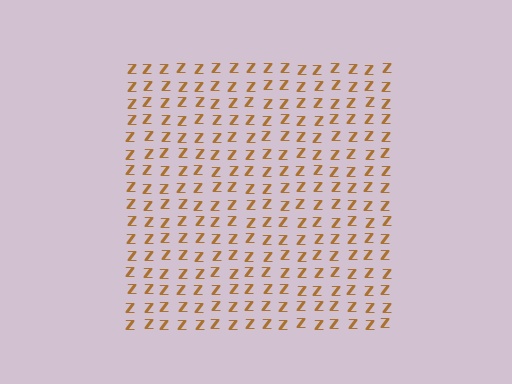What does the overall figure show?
The overall figure shows a square.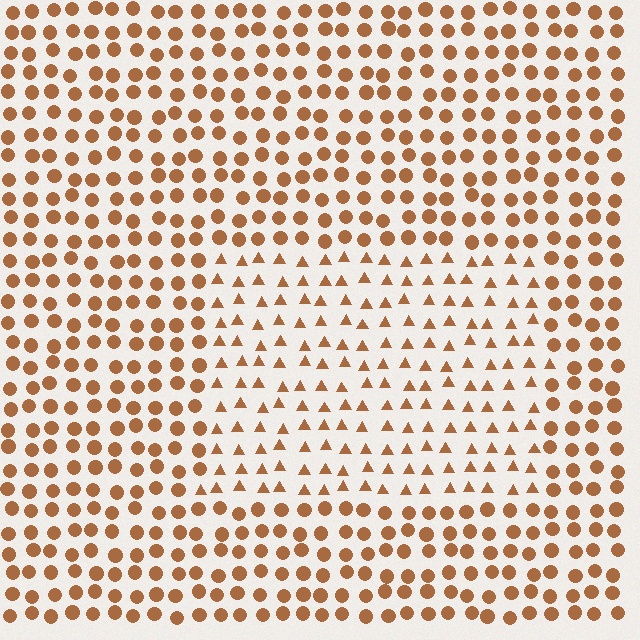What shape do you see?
I see a rectangle.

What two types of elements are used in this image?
The image uses triangles inside the rectangle region and circles outside it.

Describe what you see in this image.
The image is filled with small brown elements arranged in a uniform grid. A rectangle-shaped region contains triangles, while the surrounding area contains circles. The boundary is defined purely by the change in element shape.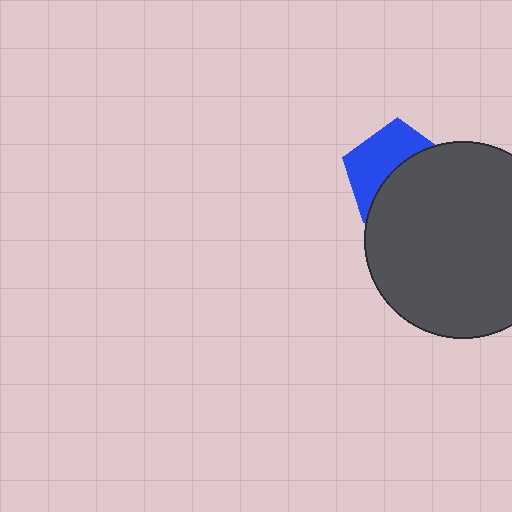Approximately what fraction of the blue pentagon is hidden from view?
Roughly 54% of the blue pentagon is hidden behind the dark gray circle.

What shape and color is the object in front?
The object in front is a dark gray circle.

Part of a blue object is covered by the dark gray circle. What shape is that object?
It is a pentagon.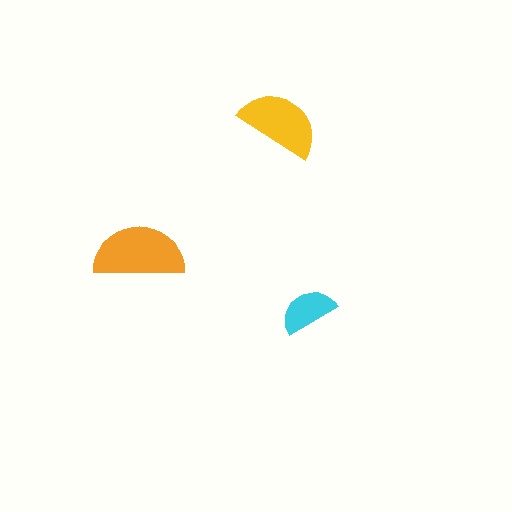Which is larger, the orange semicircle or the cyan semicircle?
The orange one.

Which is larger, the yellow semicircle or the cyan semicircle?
The yellow one.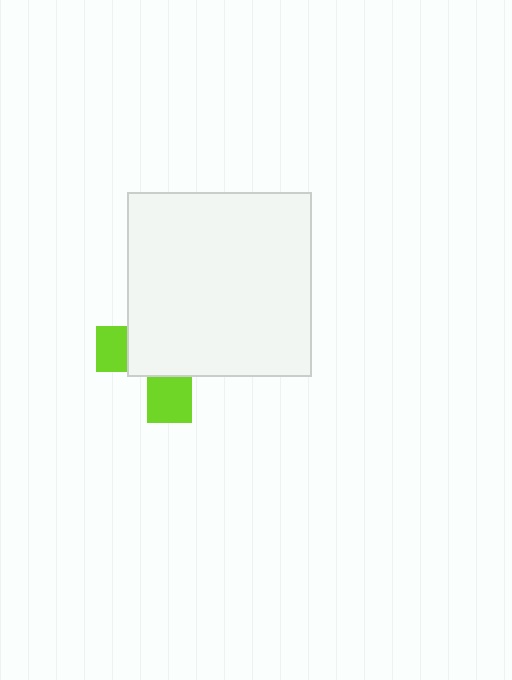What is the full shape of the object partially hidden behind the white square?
The partially hidden object is a lime cross.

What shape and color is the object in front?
The object in front is a white square.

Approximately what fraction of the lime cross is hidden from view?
Roughly 69% of the lime cross is hidden behind the white square.